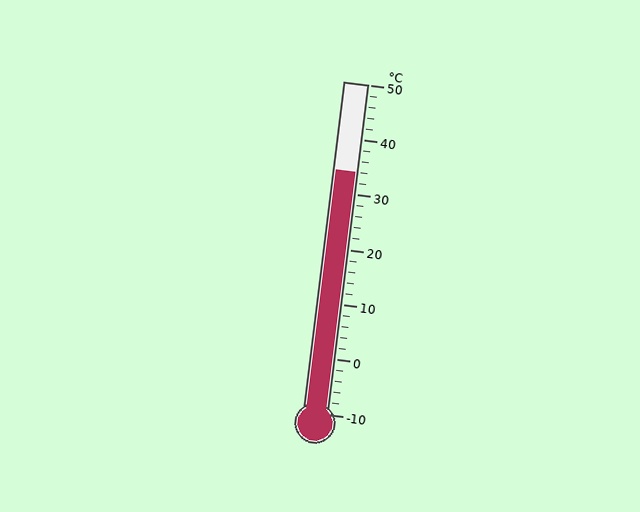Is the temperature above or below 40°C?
The temperature is below 40°C.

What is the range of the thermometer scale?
The thermometer scale ranges from -10°C to 50°C.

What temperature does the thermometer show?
The thermometer shows approximately 34°C.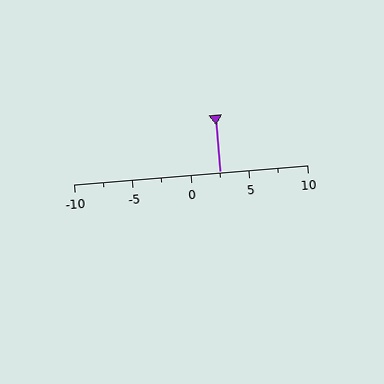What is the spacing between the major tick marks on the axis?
The major ticks are spaced 5 apart.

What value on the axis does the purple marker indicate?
The marker indicates approximately 2.5.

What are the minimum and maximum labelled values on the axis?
The axis runs from -10 to 10.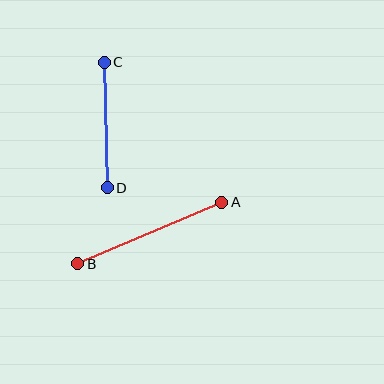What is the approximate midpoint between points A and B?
The midpoint is at approximately (150, 233) pixels.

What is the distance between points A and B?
The distance is approximately 157 pixels.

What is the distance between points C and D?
The distance is approximately 126 pixels.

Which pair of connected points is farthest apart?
Points A and B are farthest apart.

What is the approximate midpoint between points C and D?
The midpoint is at approximately (106, 125) pixels.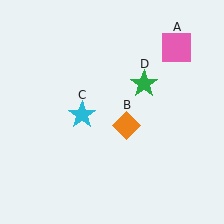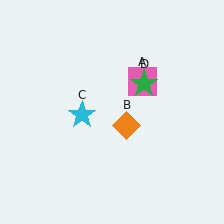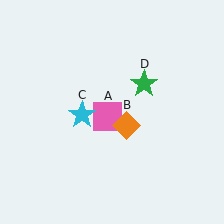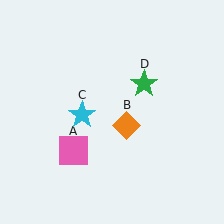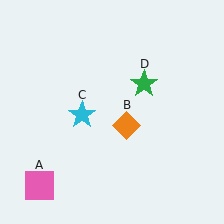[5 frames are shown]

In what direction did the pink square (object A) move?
The pink square (object A) moved down and to the left.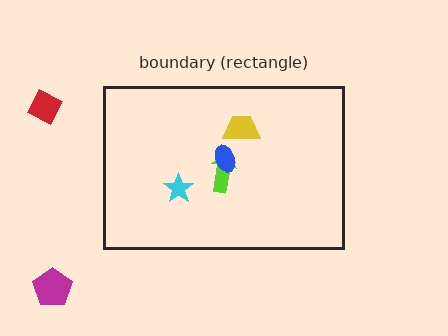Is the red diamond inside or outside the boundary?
Outside.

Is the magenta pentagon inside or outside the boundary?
Outside.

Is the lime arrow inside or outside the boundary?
Inside.